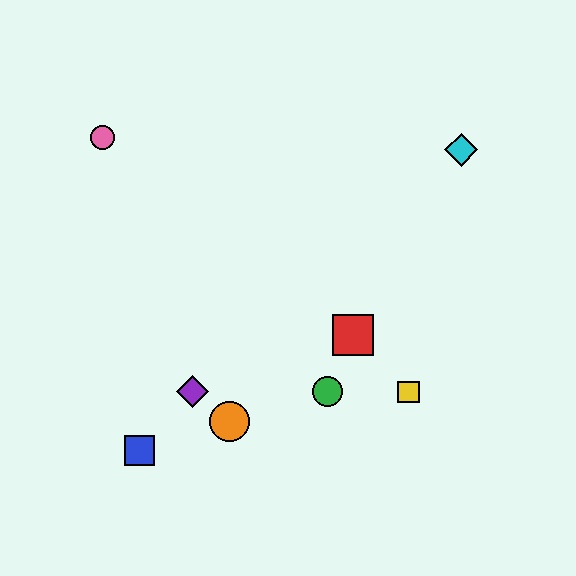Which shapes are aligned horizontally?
The green circle, the yellow square, the purple diamond are aligned horizontally.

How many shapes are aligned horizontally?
3 shapes (the green circle, the yellow square, the purple diamond) are aligned horizontally.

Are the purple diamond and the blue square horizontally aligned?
No, the purple diamond is at y≈392 and the blue square is at y≈450.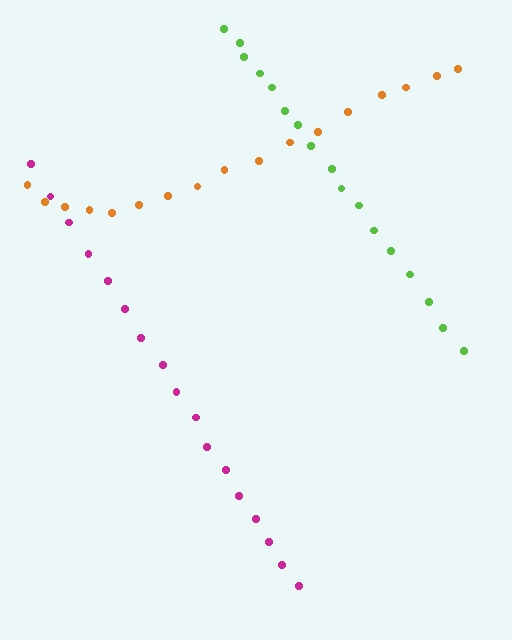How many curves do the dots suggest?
There are 3 distinct paths.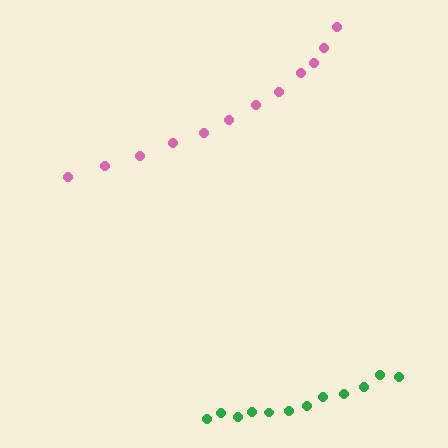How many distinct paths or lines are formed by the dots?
There are 2 distinct paths.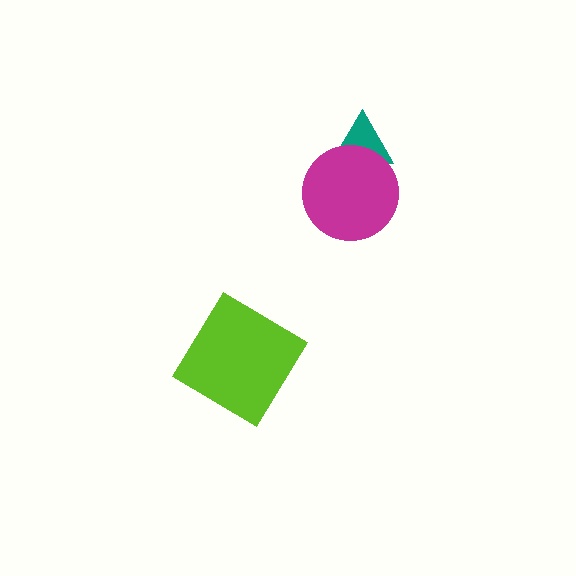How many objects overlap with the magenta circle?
1 object overlaps with the magenta circle.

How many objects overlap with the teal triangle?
1 object overlaps with the teal triangle.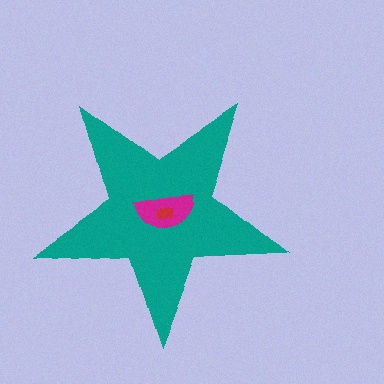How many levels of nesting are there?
3.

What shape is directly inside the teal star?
The magenta semicircle.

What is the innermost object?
The red rectangle.